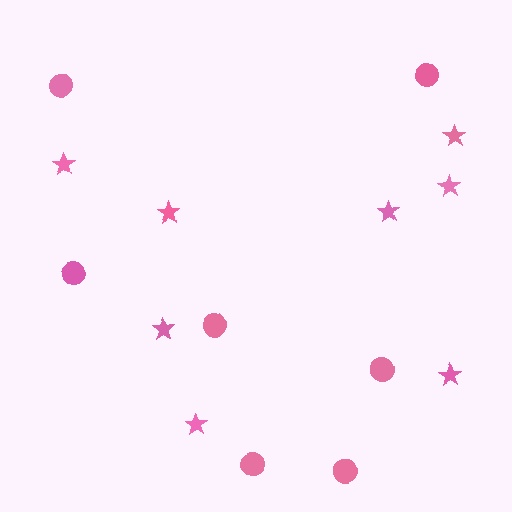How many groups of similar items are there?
There are 2 groups: one group of circles (7) and one group of stars (8).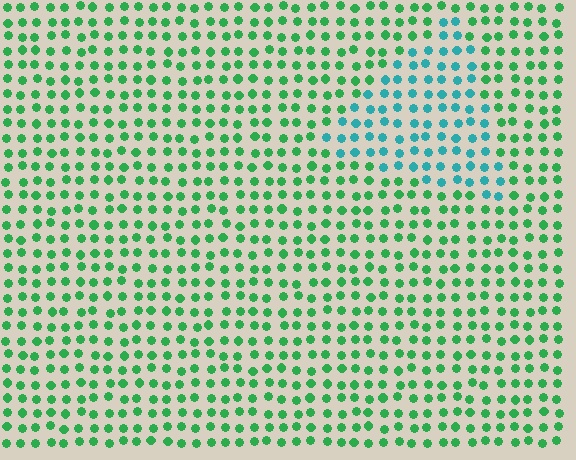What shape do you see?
I see a triangle.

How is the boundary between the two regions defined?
The boundary is defined purely by a slight shift in hue (about 45 degrees). Spacing, size, and orientation are identical on both sides.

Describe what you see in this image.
The image is filled with small green elements in a uniform arrangement. A triangle-shaped region is visible where the elements are tinted to a slightly different hue, forming a subtle color boundary.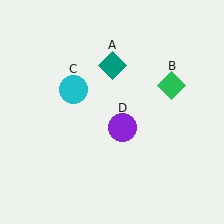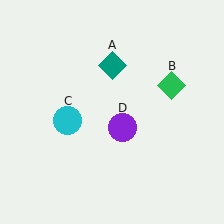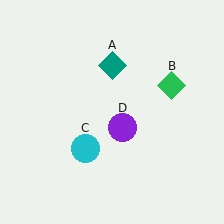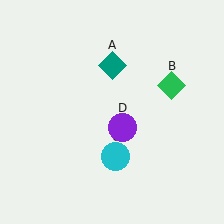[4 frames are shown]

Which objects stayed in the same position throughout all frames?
Teal diamond (object A) and green diamond (object B) and purple circle (object D) remained stationary.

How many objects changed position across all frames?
1 object changed position: cyan circle (object C).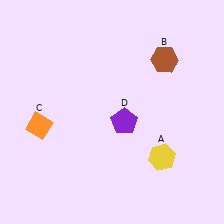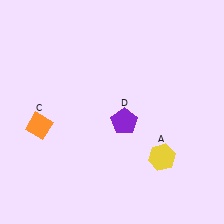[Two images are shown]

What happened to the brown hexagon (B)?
The brown hexagon (B) was removed in Image 2. It was in the top-right area of Image 1.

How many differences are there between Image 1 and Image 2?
There is 1 difference between the two images.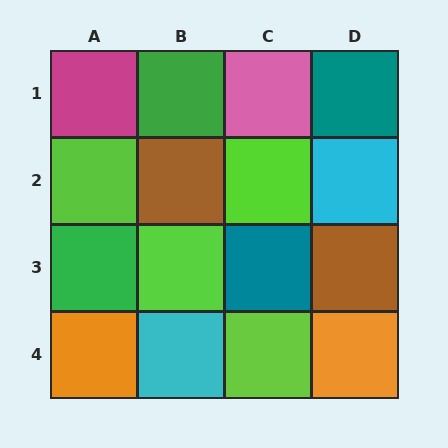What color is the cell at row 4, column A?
Orange.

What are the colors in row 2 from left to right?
Lime, brown, lime, cyan.